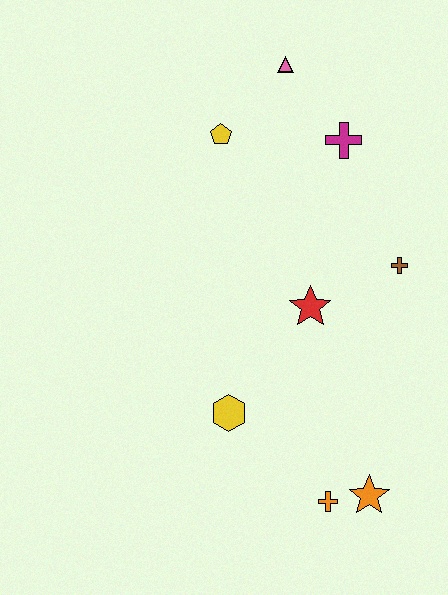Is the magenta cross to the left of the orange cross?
No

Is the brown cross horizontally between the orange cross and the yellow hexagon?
No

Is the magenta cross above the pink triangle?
No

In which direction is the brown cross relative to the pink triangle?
The brown cross is below the pink triangle.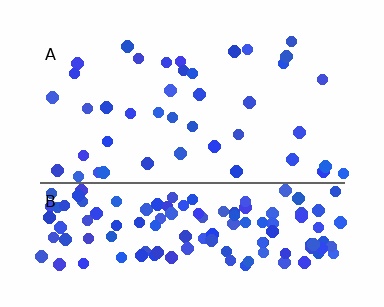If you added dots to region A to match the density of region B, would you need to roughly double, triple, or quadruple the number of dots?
Approximately triple.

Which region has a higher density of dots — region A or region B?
B (the bottom).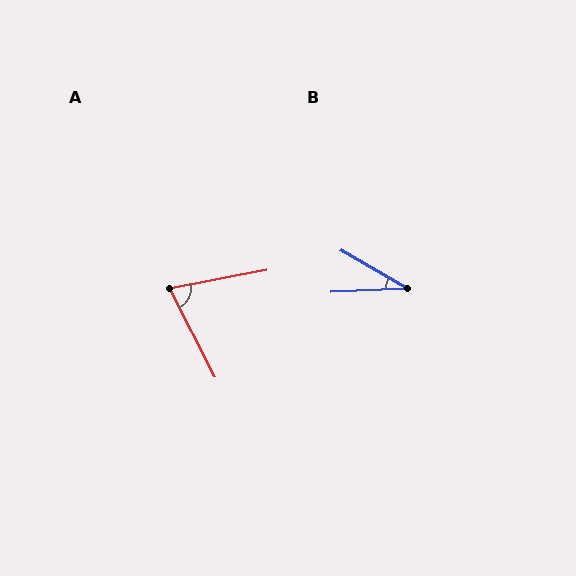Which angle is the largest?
A, at approximately 74 degrees.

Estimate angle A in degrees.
Approximately 74 degrees.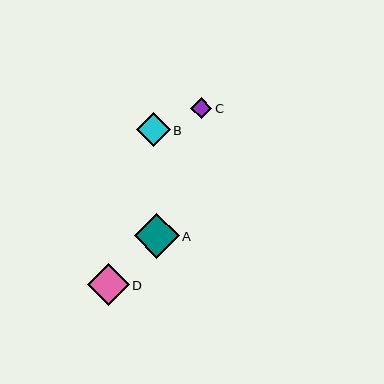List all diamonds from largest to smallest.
From largest to smallest: A, D, B, C.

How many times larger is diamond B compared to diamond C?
Diamond B is approximately 1.6 times the size of diamond C.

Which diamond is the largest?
Diamond A is the largest with a size of approximately 45 pixels.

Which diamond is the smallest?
Diamond C is the smallest with a size of approximately 21 pixels.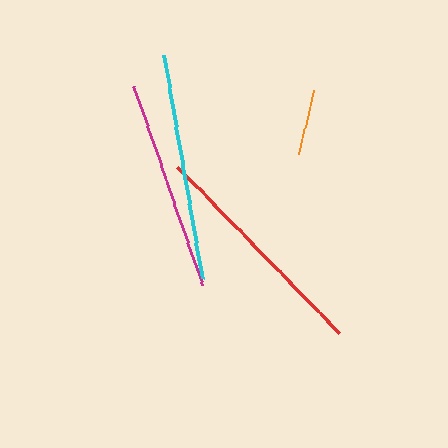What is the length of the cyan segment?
The cyan segment is approximately 226 pixels long.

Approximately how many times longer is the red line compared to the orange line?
The red line is approximately 3.5 times the length of the orange line.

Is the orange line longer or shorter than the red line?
The red line is longer than the orange line.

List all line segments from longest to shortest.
From longest to shortest: red, cyan, magenta, orange.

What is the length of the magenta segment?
The magenta segment is approximately 211 pixels long.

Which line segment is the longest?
The red line is the longest at approximately 232 pixels.